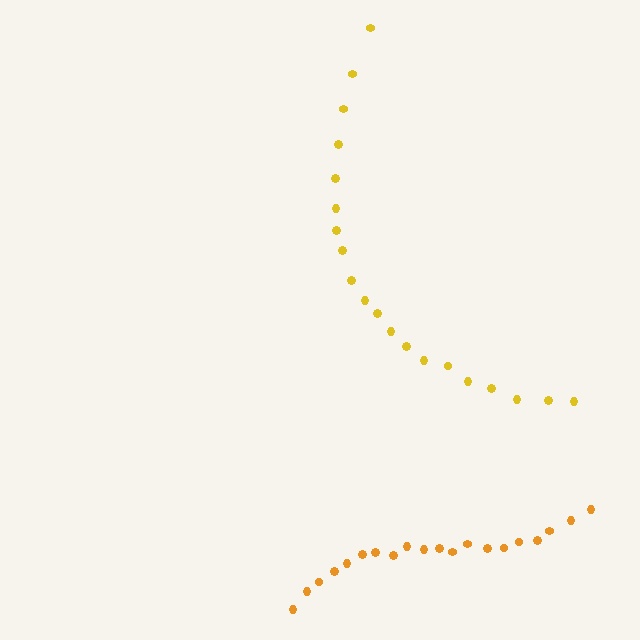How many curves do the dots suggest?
There are 2 distinct paths.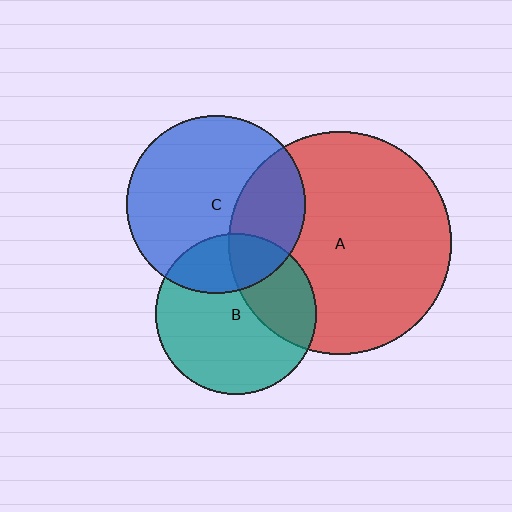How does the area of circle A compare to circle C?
Approximately 1.6 times.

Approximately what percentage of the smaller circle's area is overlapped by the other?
Approximately 30%.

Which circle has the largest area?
Circle A (red).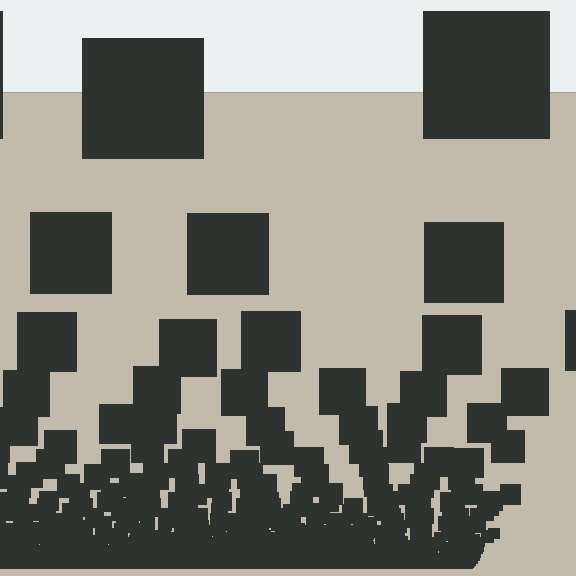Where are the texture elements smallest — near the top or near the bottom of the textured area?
Near the bottom.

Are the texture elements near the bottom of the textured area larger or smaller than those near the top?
Smaller. The gradient is inverted — elements near the bottom are smaller and denser.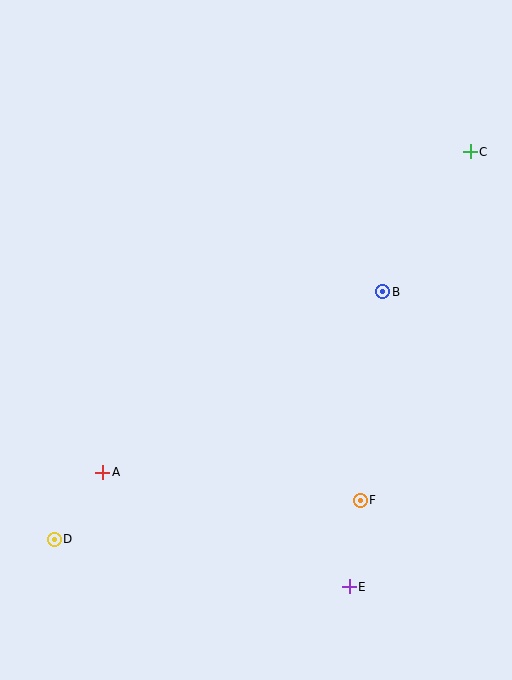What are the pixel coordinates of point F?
Point F is at (360, 500).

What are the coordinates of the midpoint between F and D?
The midpoint between F and D is at (207, 520).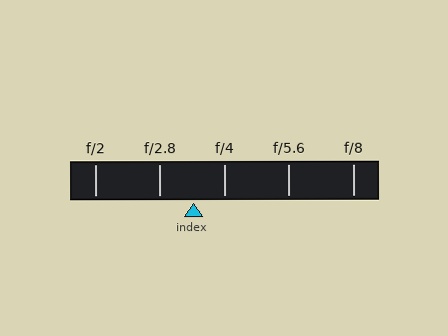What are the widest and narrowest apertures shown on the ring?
The widest aperture shown is f/2 and the narrowest is f/8.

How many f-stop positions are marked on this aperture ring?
There are 5 f-stop positions marked.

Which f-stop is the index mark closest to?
The index mark is closest to f/4.